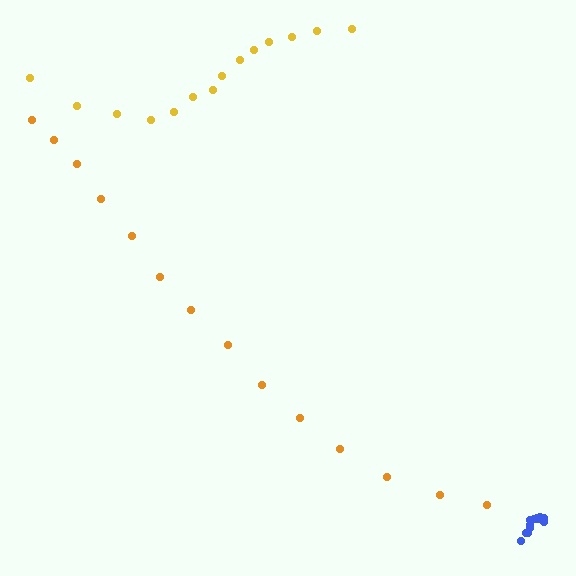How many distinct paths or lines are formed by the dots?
There are 3 distinct paths.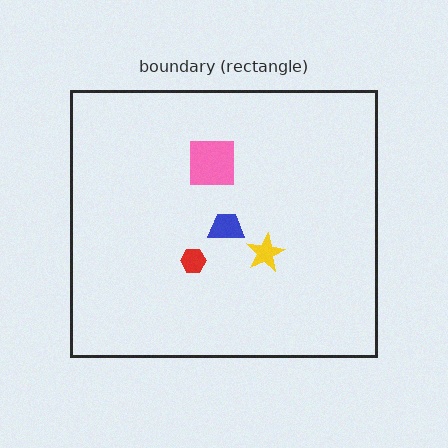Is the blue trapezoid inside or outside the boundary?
Inside.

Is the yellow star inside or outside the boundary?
Inside.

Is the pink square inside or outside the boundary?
Inside.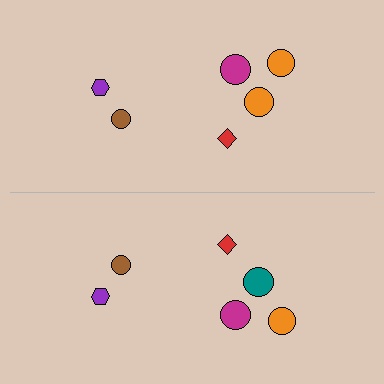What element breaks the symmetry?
The teal circle on the bottom side breaks the symmetry — its mirror counterpart is orange.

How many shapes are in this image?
There are 12 shapes in this image.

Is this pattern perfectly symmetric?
No, the pattern is not perfectly symmetric. The teal circle on the bottom side breaks the symmetry — its mirror counterpart is orange.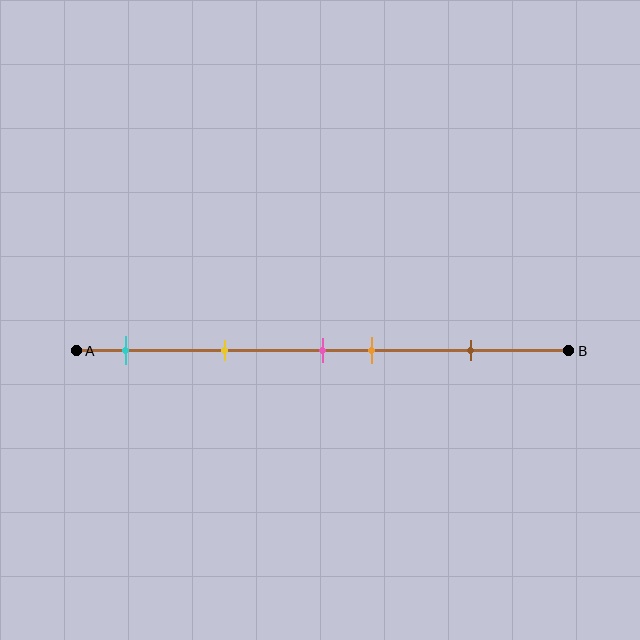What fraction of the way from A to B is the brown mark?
The brown mark is approximately 80% (0.8) of the way from A to B.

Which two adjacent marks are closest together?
The pink and orange marks are the closest adjacent pair.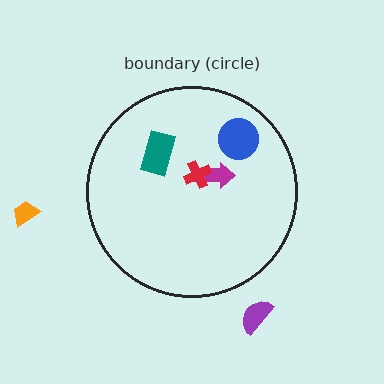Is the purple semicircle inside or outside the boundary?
Outside.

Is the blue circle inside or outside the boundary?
Inside.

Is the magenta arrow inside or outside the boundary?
Inside.